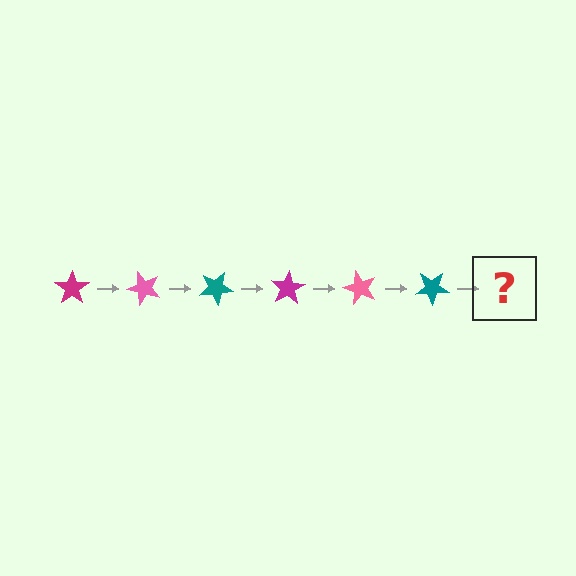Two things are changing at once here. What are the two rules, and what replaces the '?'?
The two rules are that it rotates 50 degrees each step and the color cycles through magenta, pink, and teal. The '?' should be a magenta star, rotated 300 degrees from the start.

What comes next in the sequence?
The next element should be a magenta star, rotated 300 degrees from the start.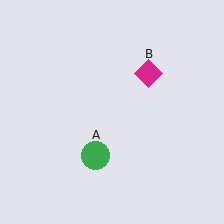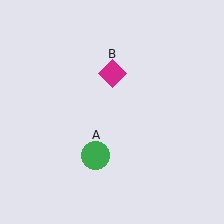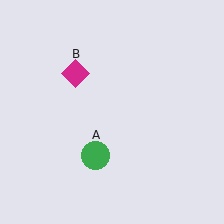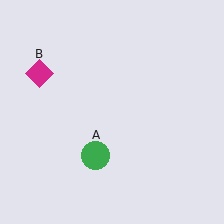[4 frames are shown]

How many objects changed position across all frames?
1 object changed position: magenta diamond (object B).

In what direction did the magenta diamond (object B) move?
The magenta diamond (object B) moved left.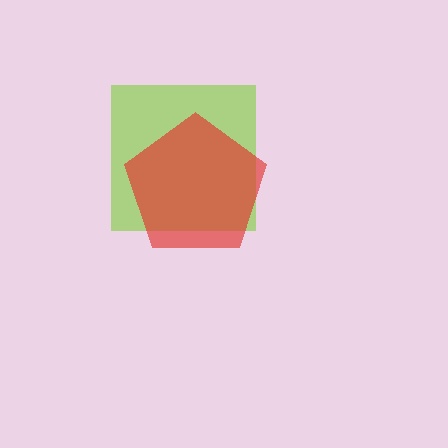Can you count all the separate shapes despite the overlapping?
Yes, there are 2 separate shapes.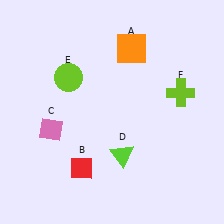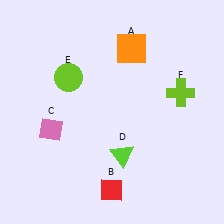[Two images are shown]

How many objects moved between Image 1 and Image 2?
1 object moved between the two images.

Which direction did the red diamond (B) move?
The red diamond (B) moved right.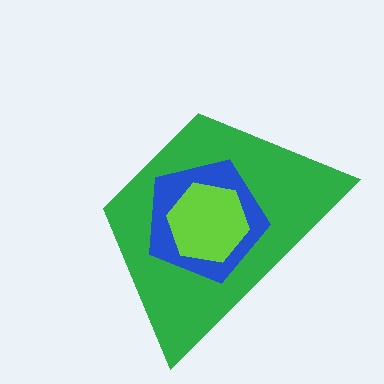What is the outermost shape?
The green trapezoid.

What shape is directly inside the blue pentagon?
The lime hexagon.